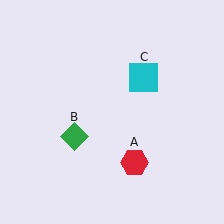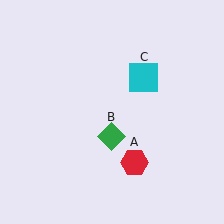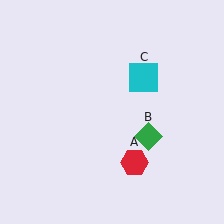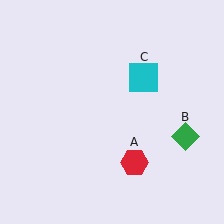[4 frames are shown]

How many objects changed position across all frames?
1 object changed position: green diamond (object B).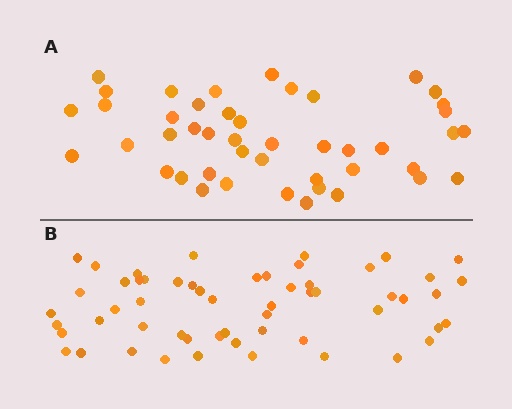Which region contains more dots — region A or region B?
Region B (the bottom region) has more dots.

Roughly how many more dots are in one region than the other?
Region B has roughly 12 or so more dots than region A.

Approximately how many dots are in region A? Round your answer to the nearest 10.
About 40 dots. (The exact count is 45, which rounds to 40.)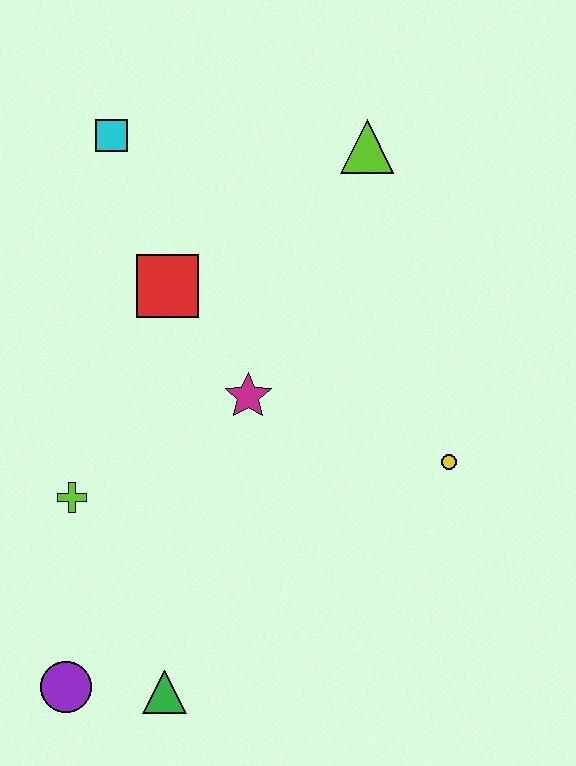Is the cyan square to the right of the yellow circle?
No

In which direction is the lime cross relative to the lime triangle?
The lime cross is below the lime triangle.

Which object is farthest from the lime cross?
The lime triangle is farthest from the lime cross.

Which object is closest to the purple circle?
The green triangle is closest to the purple circle.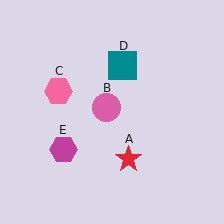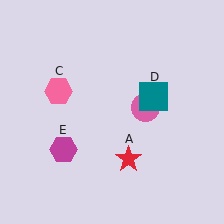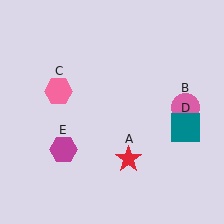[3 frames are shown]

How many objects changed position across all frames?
2 objects changed position: pink circle (object B), teal square (object D).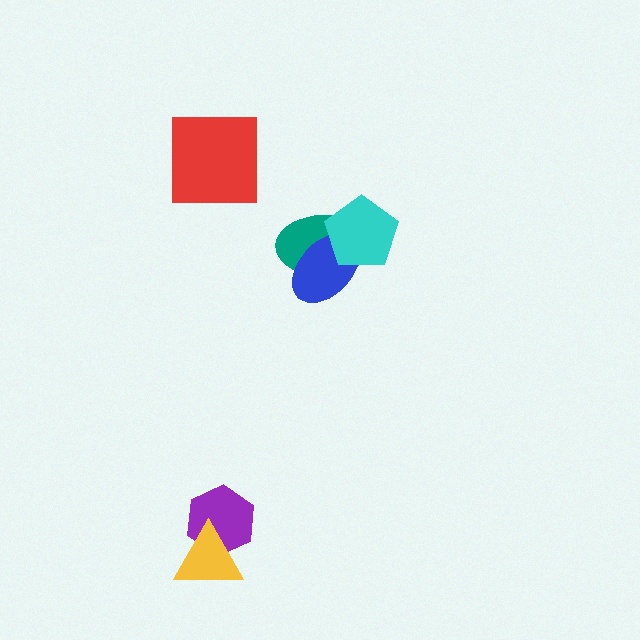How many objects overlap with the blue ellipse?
2 objects overlap with the blue ellipse.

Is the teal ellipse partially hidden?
Yes, it is partially covered by another shape.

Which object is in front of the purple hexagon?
The yellow triangle is in front of the purple hexagon.